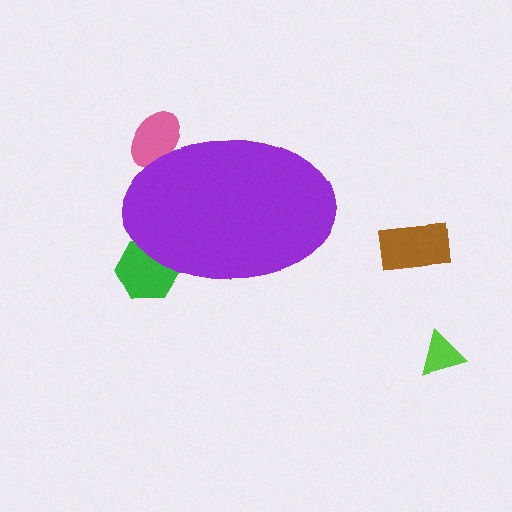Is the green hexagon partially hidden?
Yes, the green hexagon is partially hidden behind the purple ellipse.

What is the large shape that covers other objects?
A purple ellipse.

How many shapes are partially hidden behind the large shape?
2 shapes are partially hidden.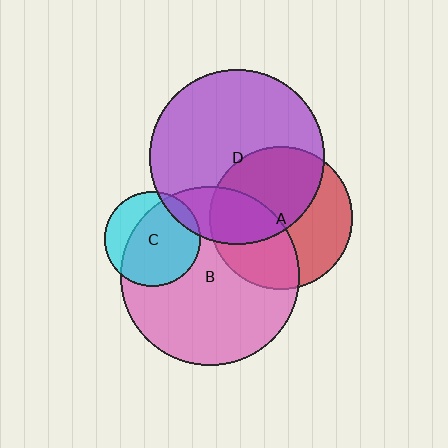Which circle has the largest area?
Circle B (pink).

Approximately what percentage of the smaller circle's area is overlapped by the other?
Approximately 50%.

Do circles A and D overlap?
Yes.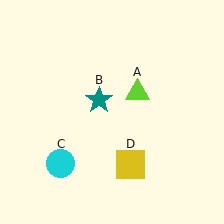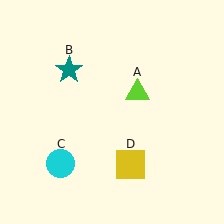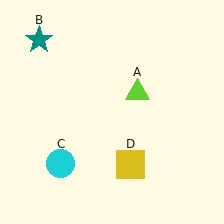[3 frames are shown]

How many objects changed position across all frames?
1 object changed position: teal star (object B).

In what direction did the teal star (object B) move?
The teal star (object B) moved up and to the left.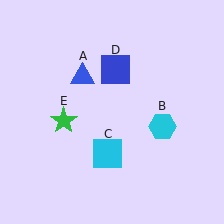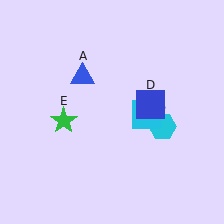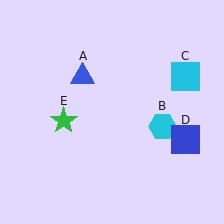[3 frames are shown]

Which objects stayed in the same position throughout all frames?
Blue triangle (object A) and cyan hexagon (object B) and green star (object E) remained stationary.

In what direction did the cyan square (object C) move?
The cyan square (object C) moved up and to the right.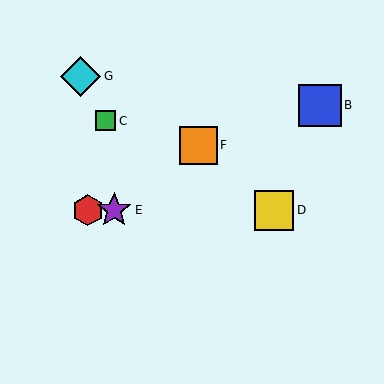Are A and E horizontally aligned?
Yes, both are at y≈210.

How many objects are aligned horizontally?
3 objects (A, D, E) are aligned horizontally.